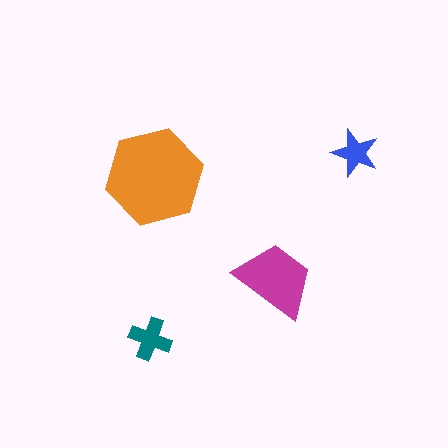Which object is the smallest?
The blue star.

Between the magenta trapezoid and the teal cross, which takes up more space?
The magenta trapezoid.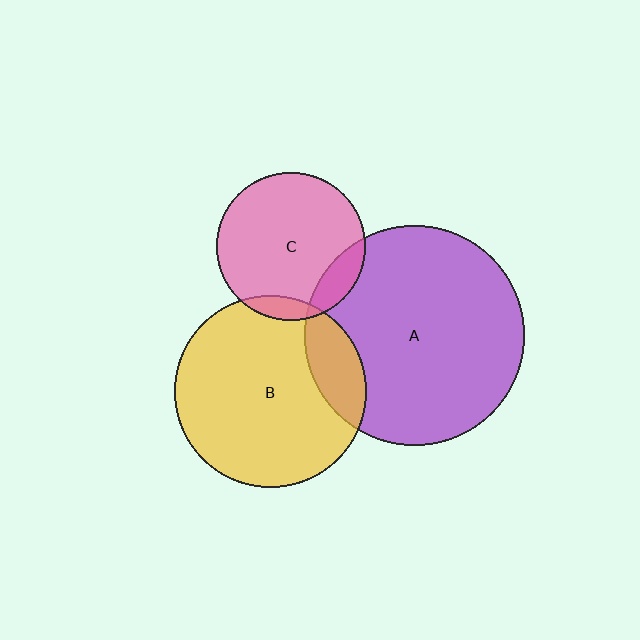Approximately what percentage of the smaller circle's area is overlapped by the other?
Approximately 10%.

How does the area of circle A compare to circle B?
Approximately 1.3 times.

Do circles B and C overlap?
Yes.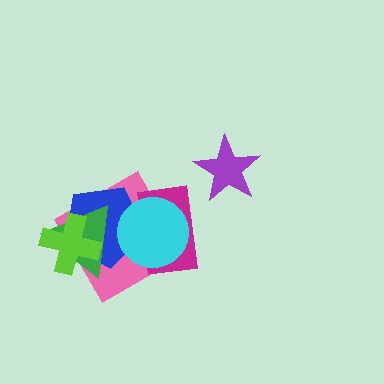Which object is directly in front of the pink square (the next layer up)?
The blue pentagon is directly in front of the pink square.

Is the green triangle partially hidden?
Yes, it is partially covered by another shape.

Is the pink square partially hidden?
Yes, it is partially covered by another shape.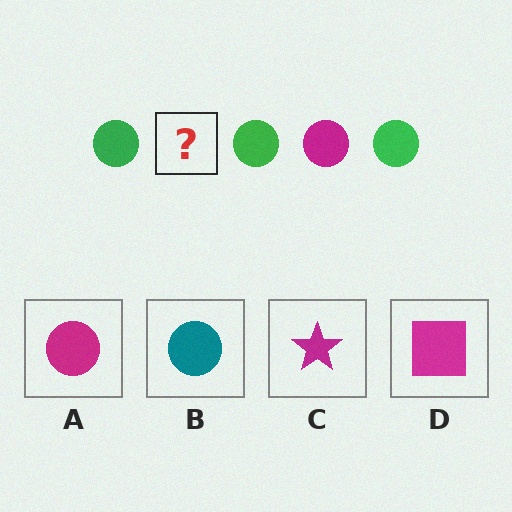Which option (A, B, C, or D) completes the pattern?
A.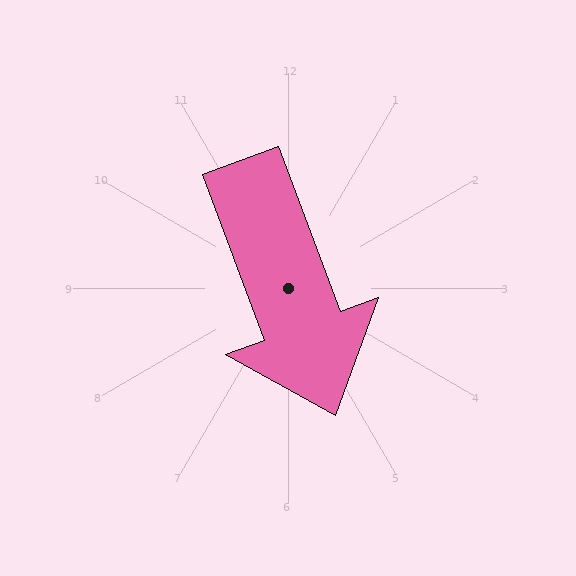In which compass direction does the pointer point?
South.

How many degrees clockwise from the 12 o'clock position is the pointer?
Approximately 159 degrees.